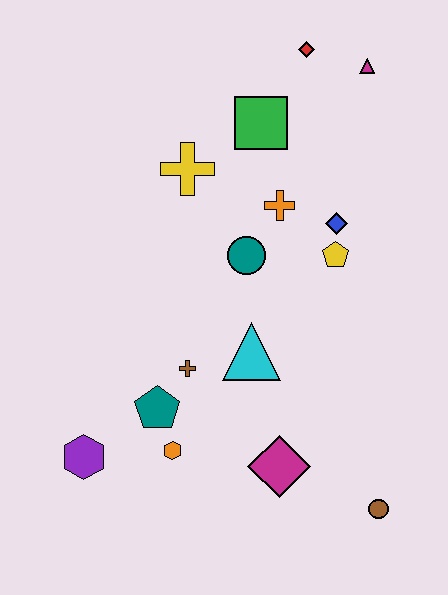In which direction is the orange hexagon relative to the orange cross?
The orange hexagon is below the orange cross.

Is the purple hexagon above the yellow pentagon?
No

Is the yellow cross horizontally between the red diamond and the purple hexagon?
Yes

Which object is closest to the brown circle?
The magenta diamond is closest to the brown circle.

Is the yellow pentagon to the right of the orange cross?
Yes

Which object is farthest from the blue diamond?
The purple hexagon is farthest from the blue diamond.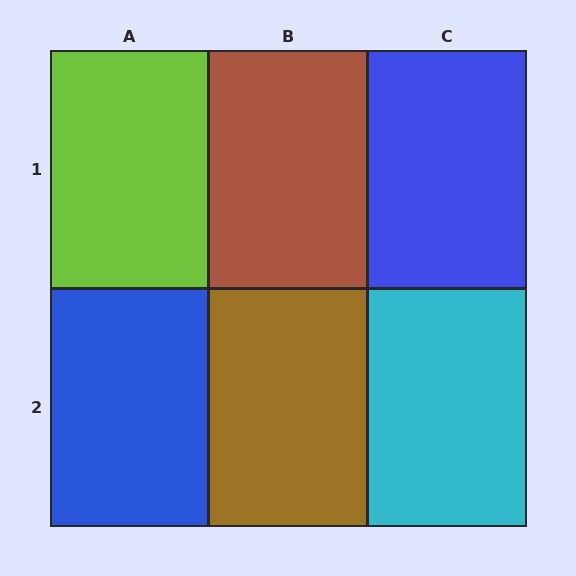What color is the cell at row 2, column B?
Brown.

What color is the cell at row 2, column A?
Blue.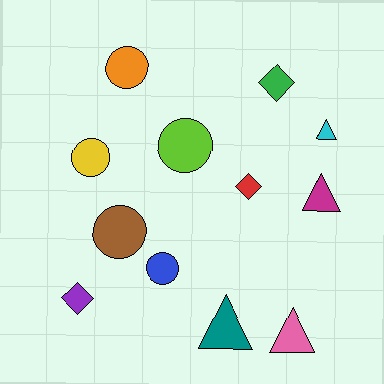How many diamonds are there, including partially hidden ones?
There are 3 diamonds.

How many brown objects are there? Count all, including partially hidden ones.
There is 1 brown object.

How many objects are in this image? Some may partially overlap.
There are 12 objects.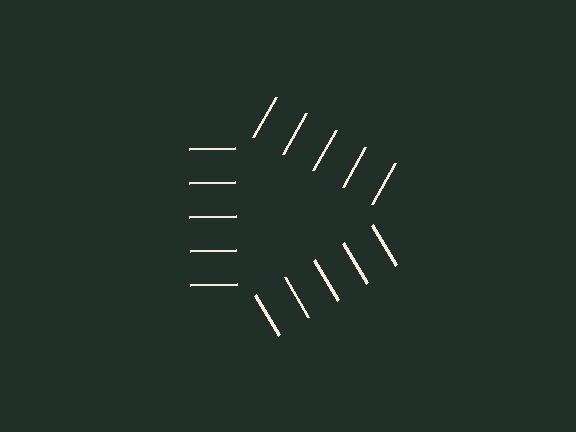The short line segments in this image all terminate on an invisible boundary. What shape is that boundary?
An illusory triangle — the line segments terminate on its edges but no continuous stroke is drawn.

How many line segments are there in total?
15 — 5 along each of the 3 edges.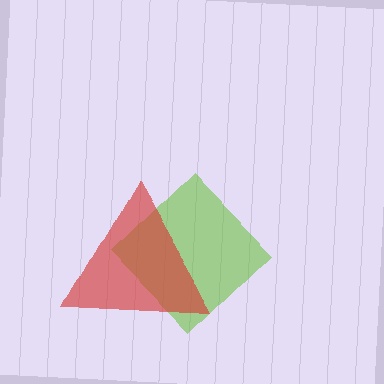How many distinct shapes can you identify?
There are 2 distinct shapes: a lime diamond, a red triangle.